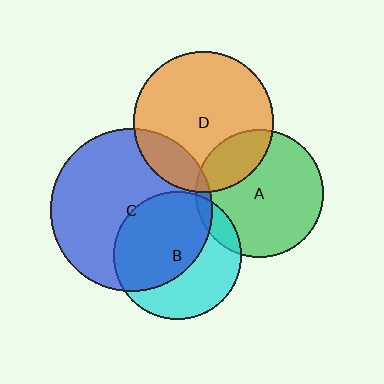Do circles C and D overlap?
Yes.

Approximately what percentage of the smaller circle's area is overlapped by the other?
Approximately 15%.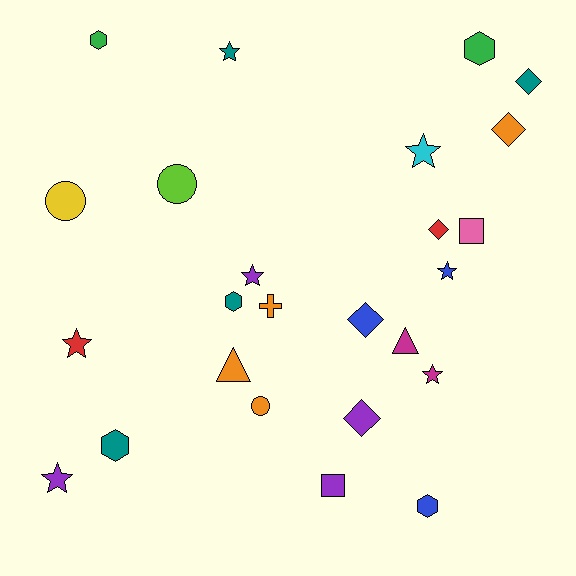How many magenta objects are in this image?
There are 2 magenta objects.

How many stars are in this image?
There are 7 stars.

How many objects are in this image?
There are 25 objects.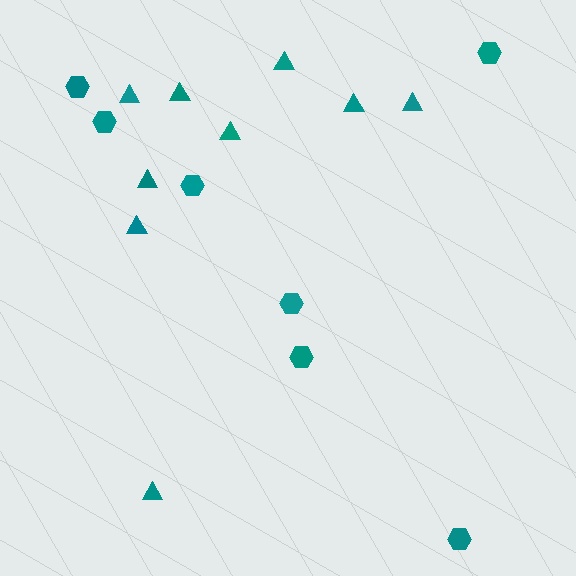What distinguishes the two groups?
There are 2 groups: one group of hexagons (7) and one group of triangles (9).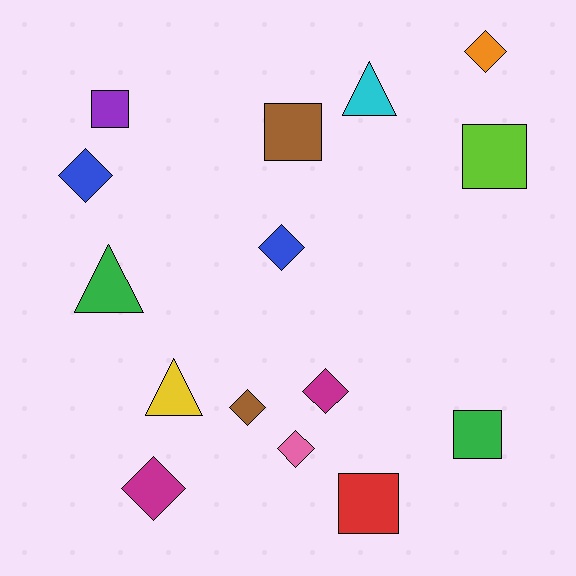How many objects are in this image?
There are 15 objects.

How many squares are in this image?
There are 5 squares.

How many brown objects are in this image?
There are 2 brown objects.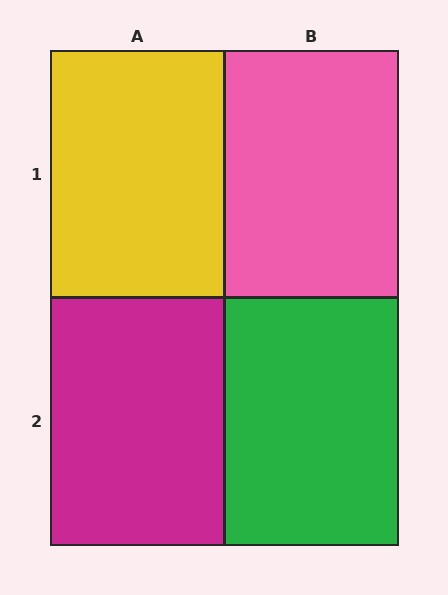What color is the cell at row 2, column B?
Green.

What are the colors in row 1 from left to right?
Yellow, pink.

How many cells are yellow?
1 cell is yellow.